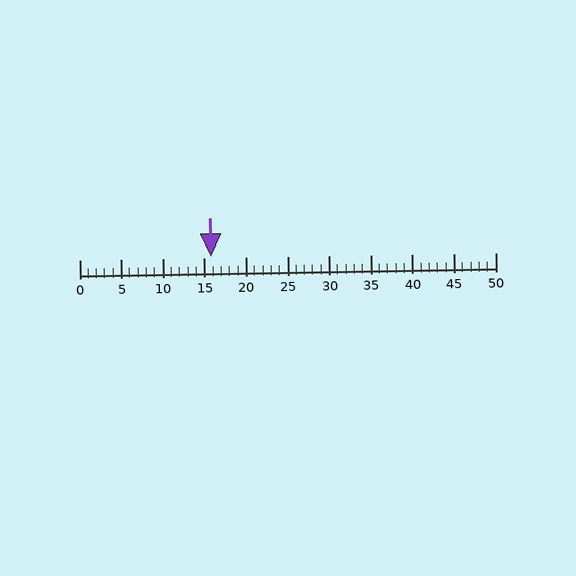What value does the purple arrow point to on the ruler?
The purple arrow points to approximately 16.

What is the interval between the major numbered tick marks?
The major tick marks are spaced 5 units apart.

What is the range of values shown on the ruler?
The ruler shows values from 0 to 50.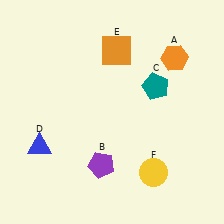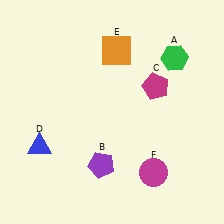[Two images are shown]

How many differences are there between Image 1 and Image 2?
There are 3 differences between the two images.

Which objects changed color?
A changed from orange to green. C changed from teal to magenta. F changed from yellow to magenta.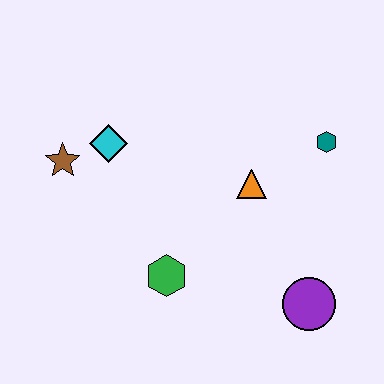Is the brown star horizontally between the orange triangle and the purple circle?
No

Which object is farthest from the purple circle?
The brown star is farthest from the purple circle.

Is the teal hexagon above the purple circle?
Yes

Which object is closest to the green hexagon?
The orange triangle is closest to the green hexagon.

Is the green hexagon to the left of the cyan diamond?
No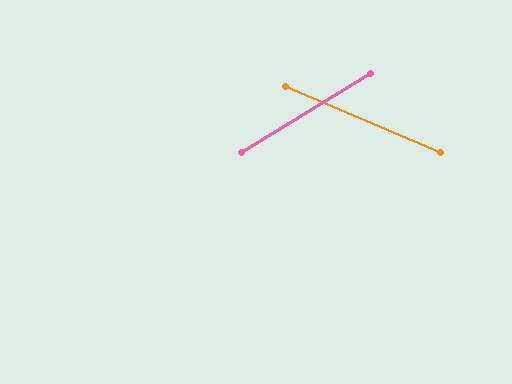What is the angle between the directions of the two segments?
Approximately 55 degrees.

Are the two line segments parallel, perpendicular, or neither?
Neither parallel nor perpendicular — they differ by about 55°.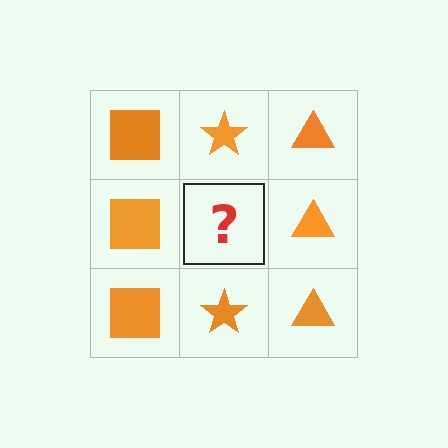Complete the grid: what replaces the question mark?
The question mark should be replaced with an orange star.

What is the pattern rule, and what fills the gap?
The rule is that each column has a consistent shape. The gap should be filled with an orange star.